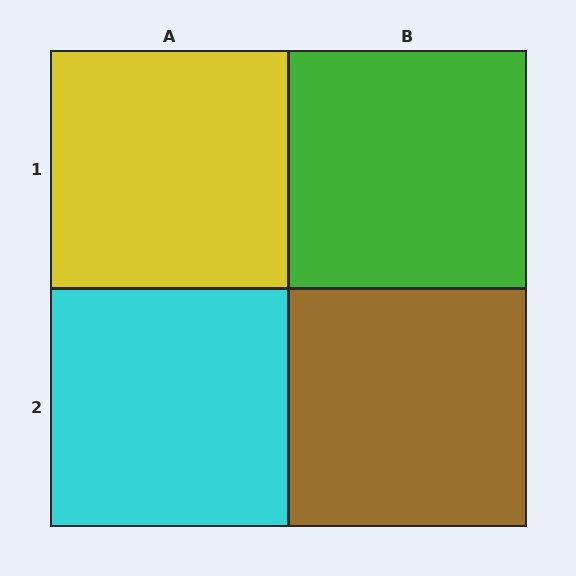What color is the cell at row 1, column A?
Yellow.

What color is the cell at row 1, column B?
Green.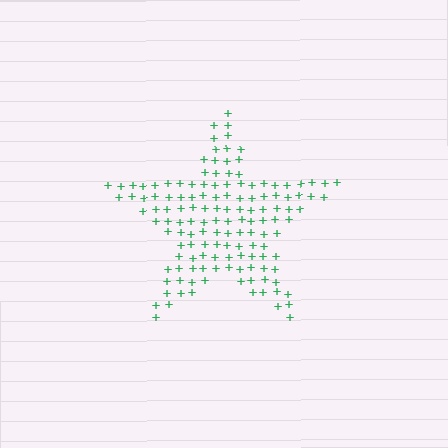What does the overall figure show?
The overall figure shows a star.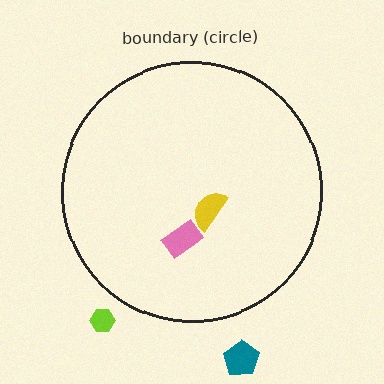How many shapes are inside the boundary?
2 inside, 2 outside.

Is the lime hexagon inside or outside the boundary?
Outside.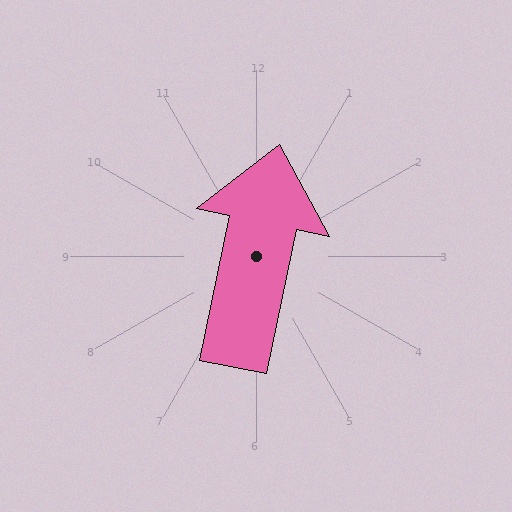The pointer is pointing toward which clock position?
Roughly 12 o'clock.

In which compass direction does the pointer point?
North.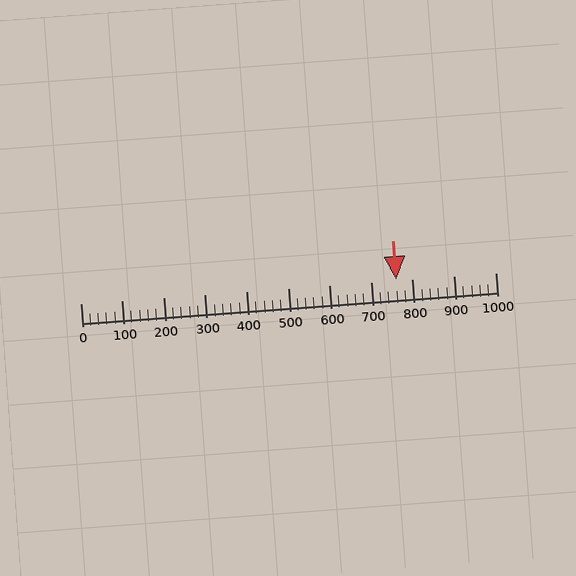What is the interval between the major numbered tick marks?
The major tick marks are spaced 100 units apart.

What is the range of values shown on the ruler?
The ruler shows values from 0 to 1000.